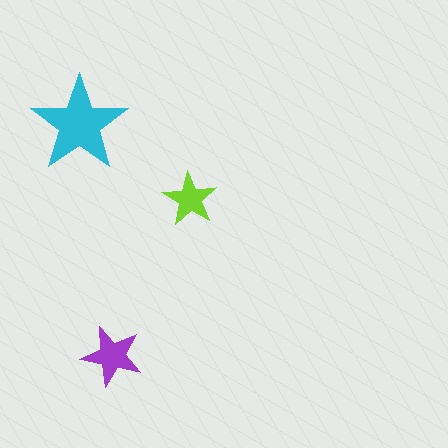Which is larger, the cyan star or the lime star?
The cyan one.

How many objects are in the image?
There are 3 objects in the image.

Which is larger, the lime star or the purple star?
The purple one.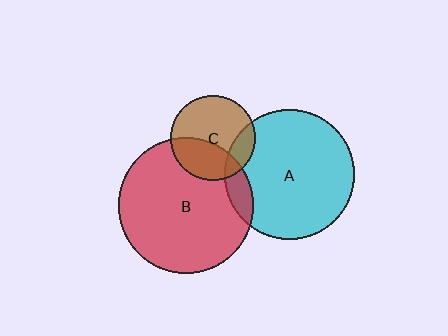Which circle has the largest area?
Circle B (red).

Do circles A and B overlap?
Yes.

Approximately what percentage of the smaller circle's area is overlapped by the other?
Approximately 10%.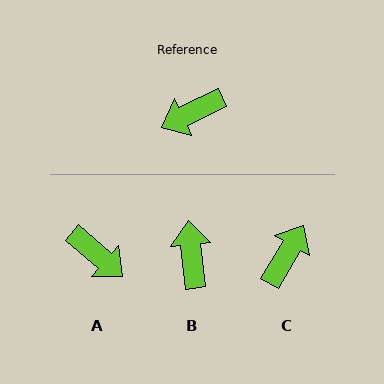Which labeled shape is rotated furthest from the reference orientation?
C, about 146 degrees away.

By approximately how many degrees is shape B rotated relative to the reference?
Approximately 109 degrees clockwise.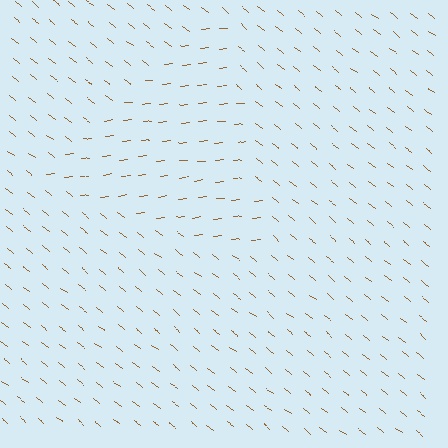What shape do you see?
I see a triangle.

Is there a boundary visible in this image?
Yes, there is a texture boundary formed by a change in line orientation.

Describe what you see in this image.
The image is filled with small brown line segments. A triangle region in the image has lines oriented differently from the surrounding lines, creating a visible texture boundary.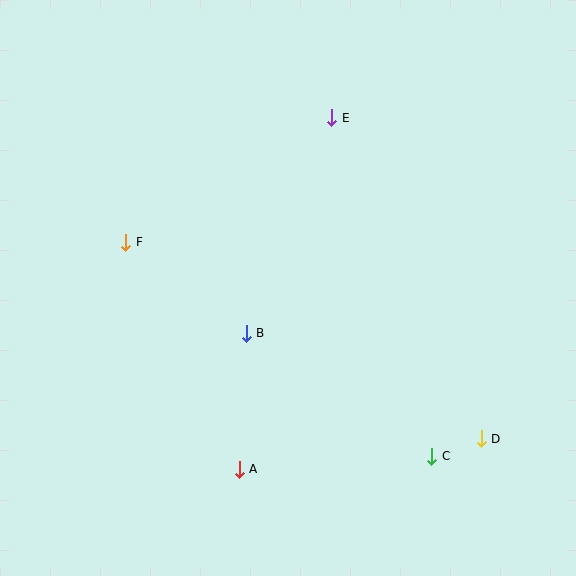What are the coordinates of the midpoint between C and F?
The midpoint between C and F is at (279, 349).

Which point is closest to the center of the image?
Point B at (246, 333) is closest to the center.